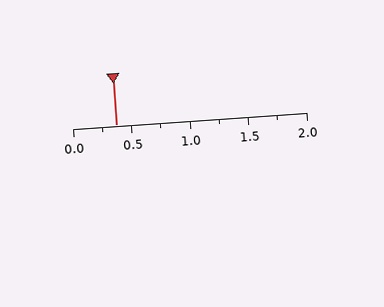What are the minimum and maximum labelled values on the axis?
The axis runs from 0.0 to 2.0.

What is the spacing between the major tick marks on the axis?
The major ticks are spaced 0.5 apart.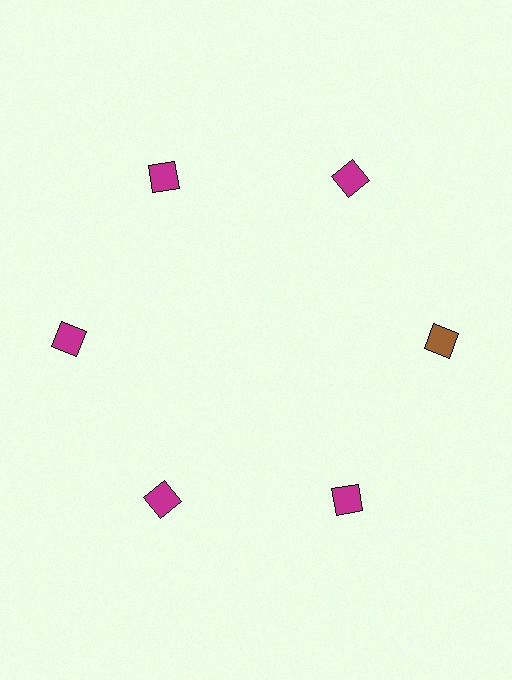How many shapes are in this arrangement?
There are 6 shapes arranged in a ring pattern.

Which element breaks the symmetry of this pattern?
The brown diamond at roughly the 3 o'clock position breaks the symmetry. All other shapes are magenta diamonds.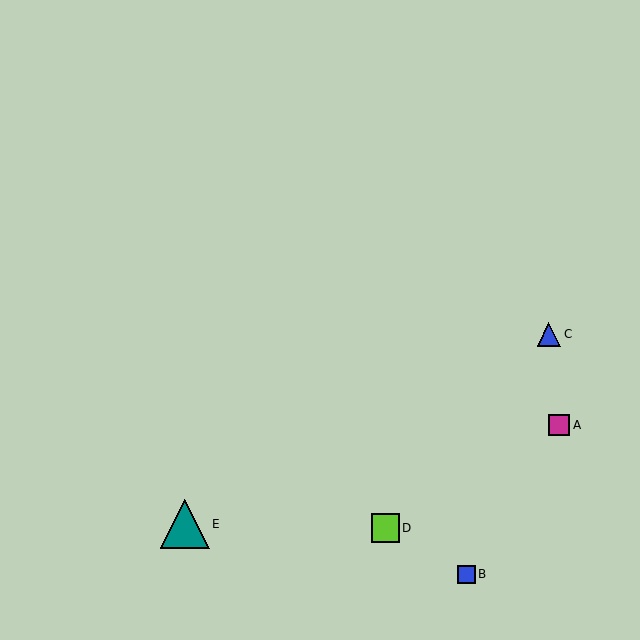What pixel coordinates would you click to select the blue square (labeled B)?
Click at (466, 574) to select the blue square B.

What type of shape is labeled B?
Shape B is a blue square.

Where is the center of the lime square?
The center of the lime square is at (385, 528).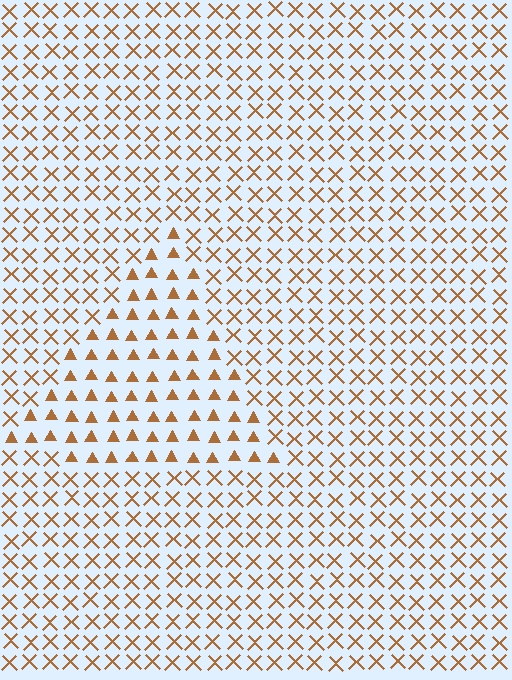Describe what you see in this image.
The image is filled with small brown elements arranged in a uniform grid. A triangle-shaped region contains triangles, while the surrounding area contains X marks. The boundary is defined purely by the change in element shape.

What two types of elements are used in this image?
The image uses triangles inside the triangle region and X marks outside it.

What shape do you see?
I see a triangle.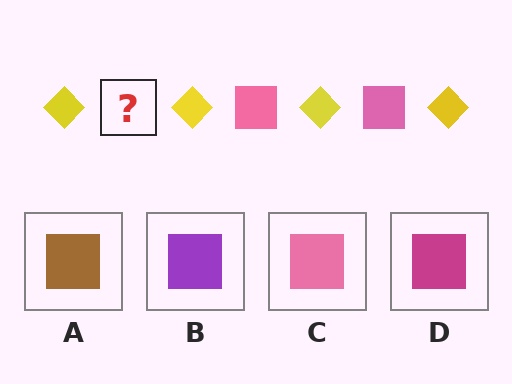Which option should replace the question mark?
Option C.